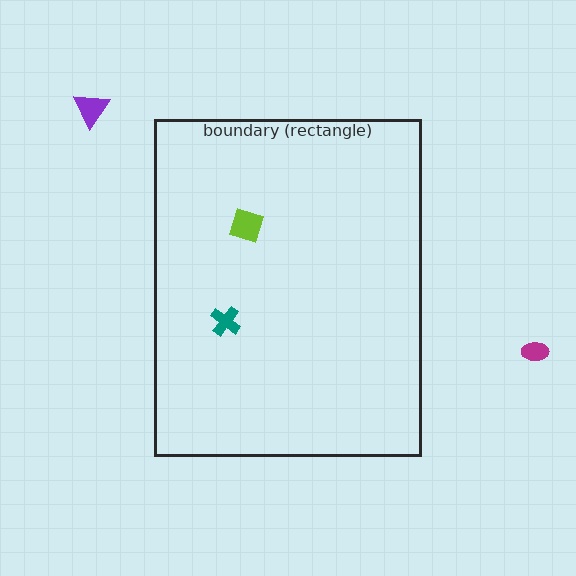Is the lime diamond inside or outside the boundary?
Inside.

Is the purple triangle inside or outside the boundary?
Outside.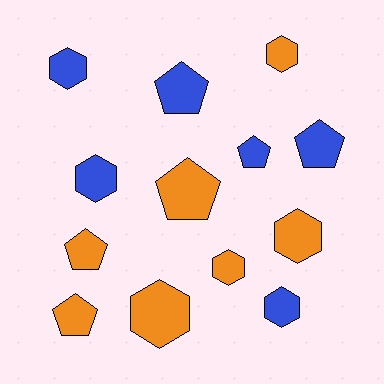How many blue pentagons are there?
There are 3 blue pentagons.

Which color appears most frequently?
Orange, with 7 objects.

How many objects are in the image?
There are 13 objects.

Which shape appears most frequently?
Hexagon, with 7 objects.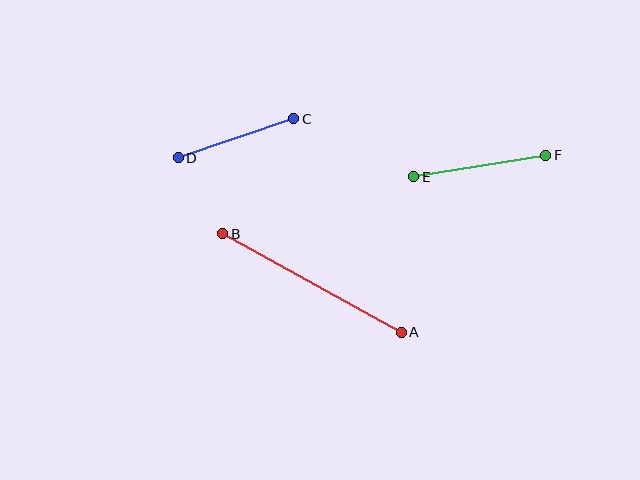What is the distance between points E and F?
The distance is approximately 134 pixels.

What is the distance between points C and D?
The distance is approximately 122 pixels.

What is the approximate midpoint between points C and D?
The midpoint is at approximately (236, 138) pixels.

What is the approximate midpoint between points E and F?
The midpoint is at approximately (480, 166) pixels.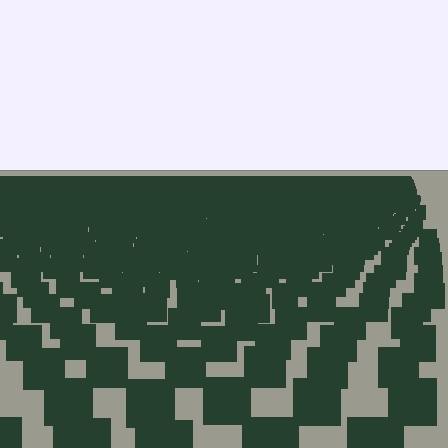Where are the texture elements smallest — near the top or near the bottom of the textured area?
Near the top.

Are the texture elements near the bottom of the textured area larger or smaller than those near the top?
Larger. Near the bottom, elements are closer to the viewer and appear at a bigger on-screen size.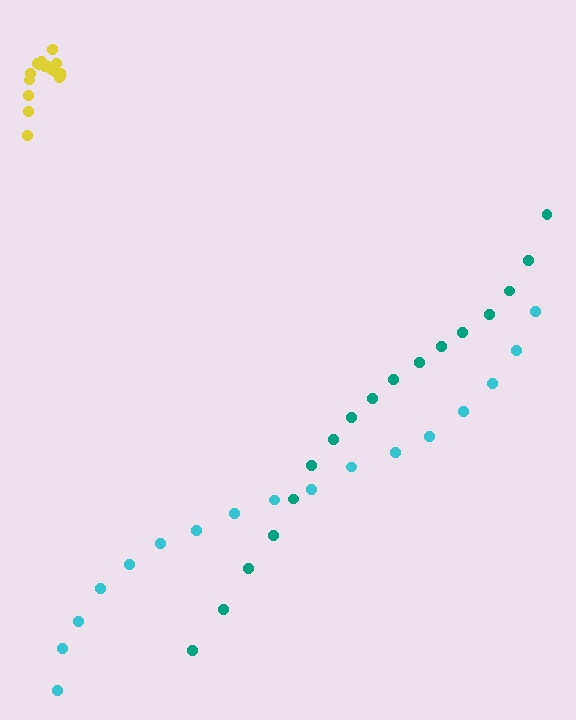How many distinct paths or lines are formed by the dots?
There are 3 distinct paths.